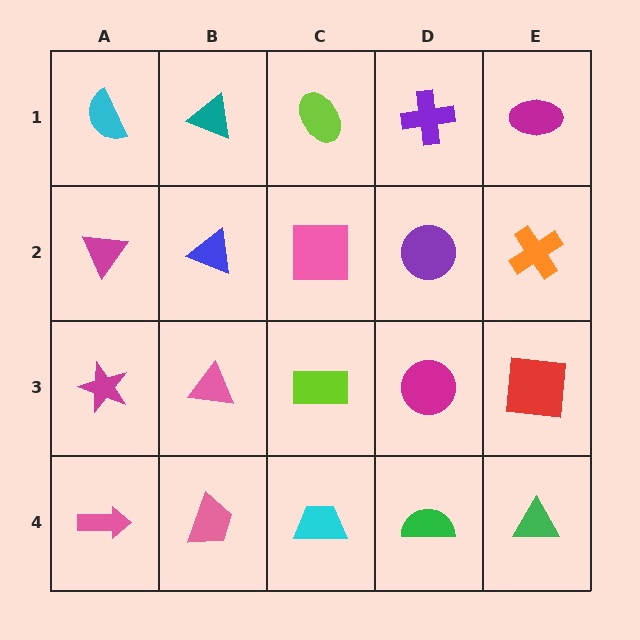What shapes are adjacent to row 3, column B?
A blue triangle (row 2, column B), a pink trapezoid (row 4, column B), a magenta star (row 3, column A), a lime rectangle (row 3, column C).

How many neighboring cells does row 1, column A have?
2.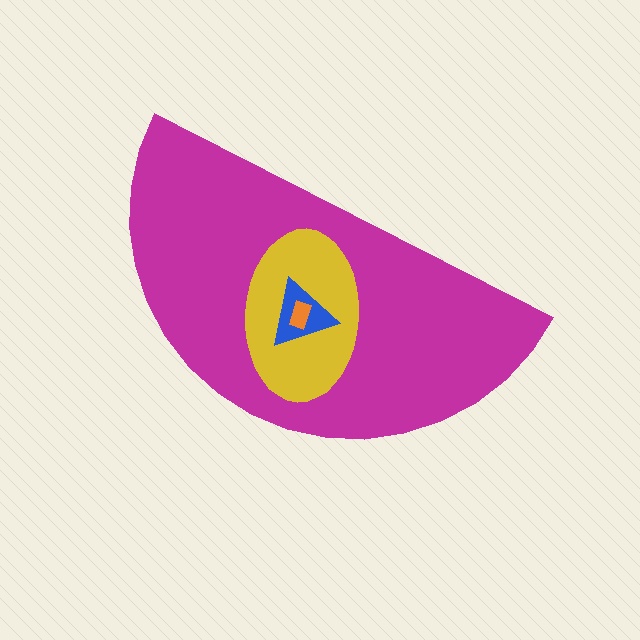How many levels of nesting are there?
4.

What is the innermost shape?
The orange rectangle.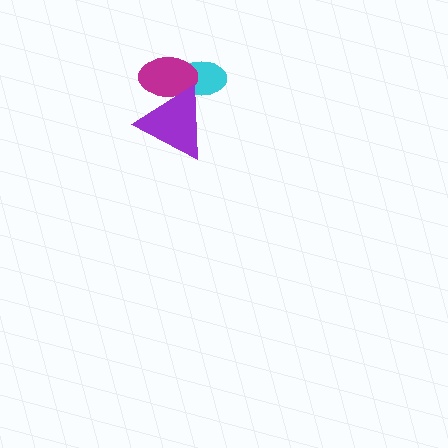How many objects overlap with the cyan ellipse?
2 objects overlap with the cyan ellipse.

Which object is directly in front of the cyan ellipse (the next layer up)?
The magenta ellipse is directly in front of the cyan ellipse.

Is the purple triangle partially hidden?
No, no other shape covers it.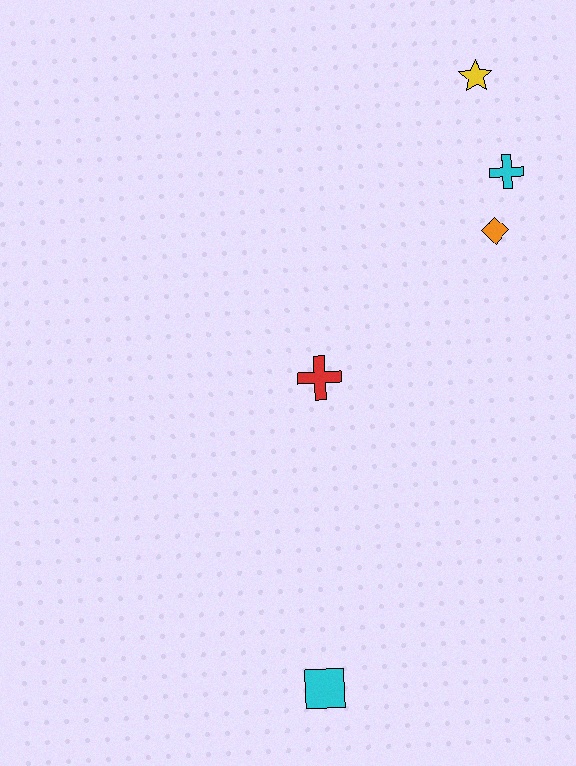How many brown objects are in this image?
There are no brown objects.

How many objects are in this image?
There are 5 objects.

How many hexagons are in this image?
There are no hexagons.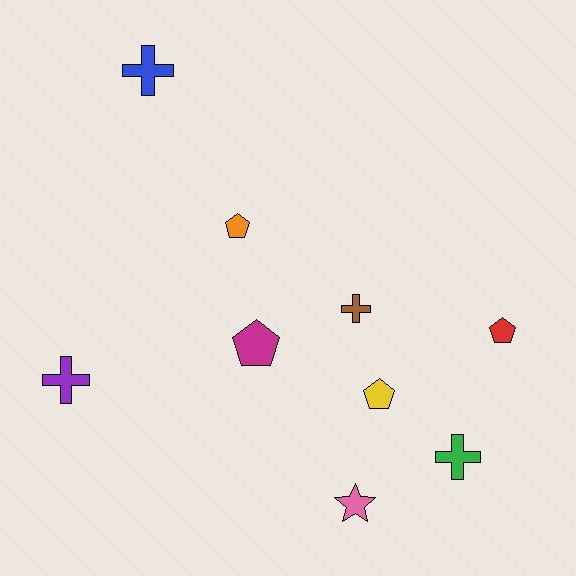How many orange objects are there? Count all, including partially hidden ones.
There is 1 orange object.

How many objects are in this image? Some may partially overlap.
There are 9 objects.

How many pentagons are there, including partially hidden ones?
There are 4 pentagons.